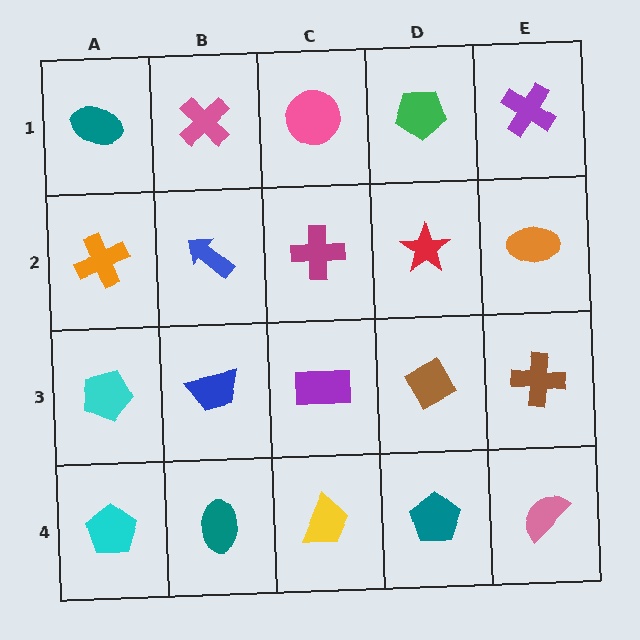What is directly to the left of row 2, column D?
A magenta cross.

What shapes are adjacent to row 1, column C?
A magenta cross (row 2, column C), a pink cross (row 1, column B), a green pentagon (row 1, column D).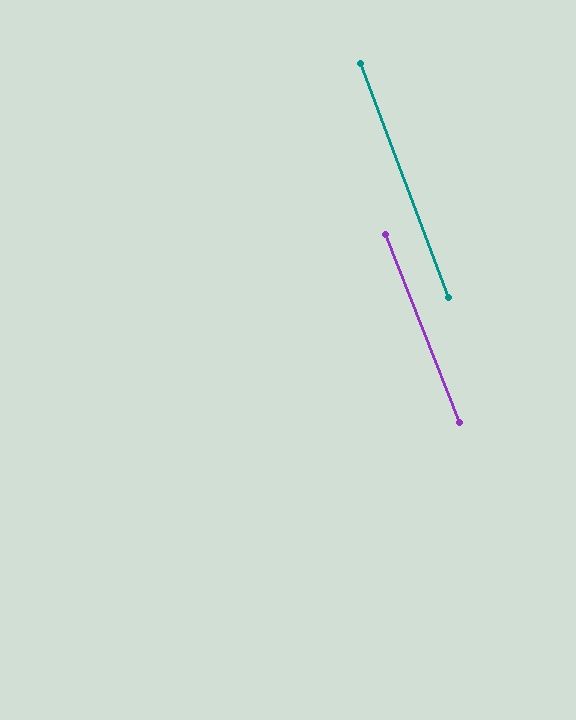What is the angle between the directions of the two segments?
Approximately 1 degree.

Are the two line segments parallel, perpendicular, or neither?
Parallel — their directions differ by only 1.2°.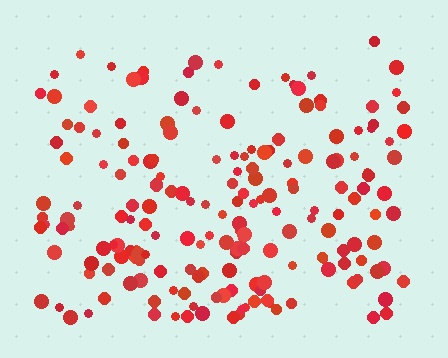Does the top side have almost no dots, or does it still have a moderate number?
Still a moderate number, just noticeably fewer than the bottom.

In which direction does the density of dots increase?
From top to bottom, with the bottom side densest.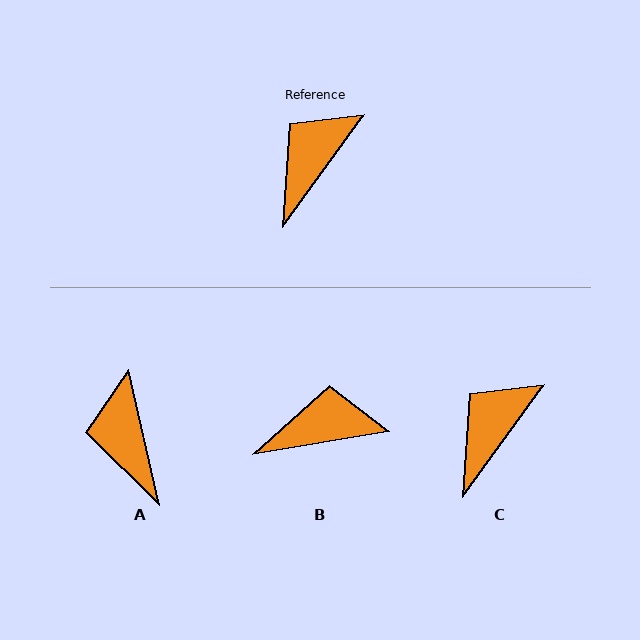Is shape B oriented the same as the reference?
No, it is off by about 44 degrees.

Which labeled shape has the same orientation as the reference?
C.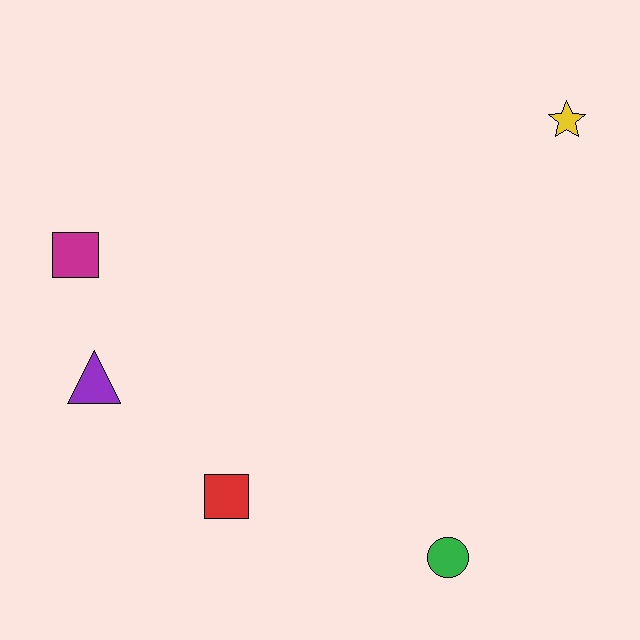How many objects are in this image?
There are 5 objects.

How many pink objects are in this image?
There are no pink objects.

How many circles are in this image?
There is 1 circle.